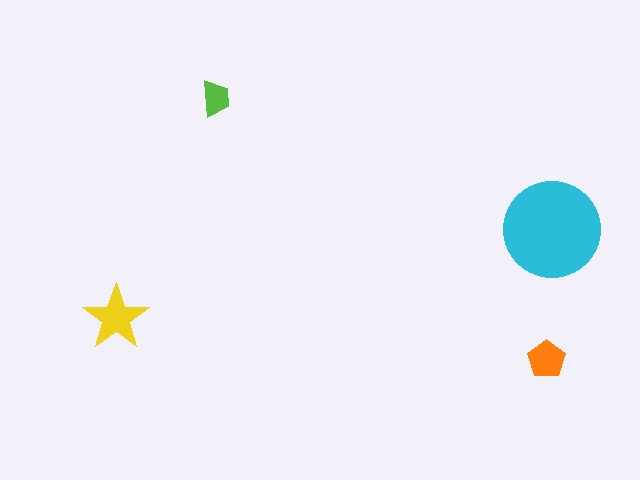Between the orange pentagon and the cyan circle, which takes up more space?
The cyan circle.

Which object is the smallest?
The lime trapezoid.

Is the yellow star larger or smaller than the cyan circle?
Smaller.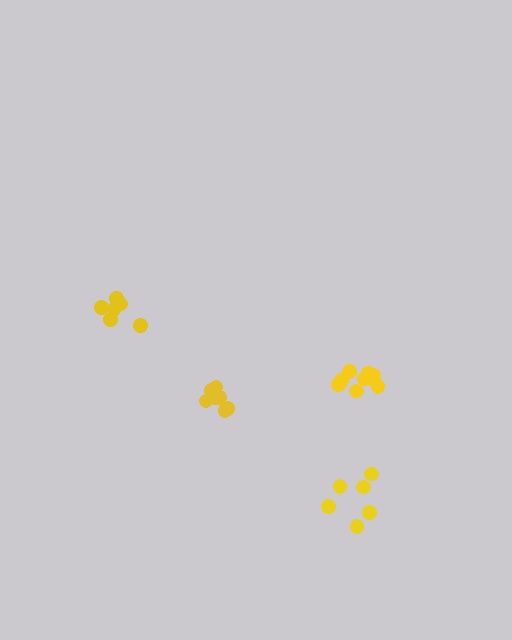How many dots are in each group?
Group 1: 6 dots, Group 2: 6 dots, Group 3: 9 dots, Group 4: 8 dots (29 total).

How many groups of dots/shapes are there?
There are 4 groups.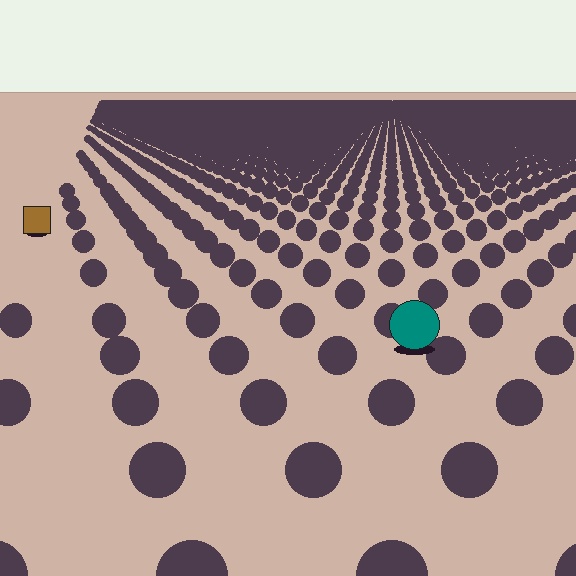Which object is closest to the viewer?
The teal circle is closest. The texture marks near it are larger and more spread out.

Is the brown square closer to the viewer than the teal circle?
No. The teal circle is closer — you can tell from the texture gradient: the ground texture is coarser near it.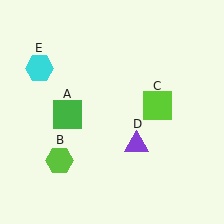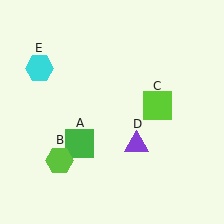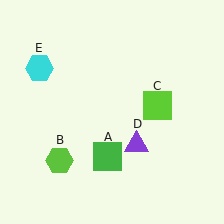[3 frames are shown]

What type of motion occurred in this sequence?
The green square (object A) rotated counterclockwise around the center of the scene.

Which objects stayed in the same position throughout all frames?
Lime hexagon (object B) and lime square (object C) and purple triangle (object D) and cyan hexagon (object E) remained stationary.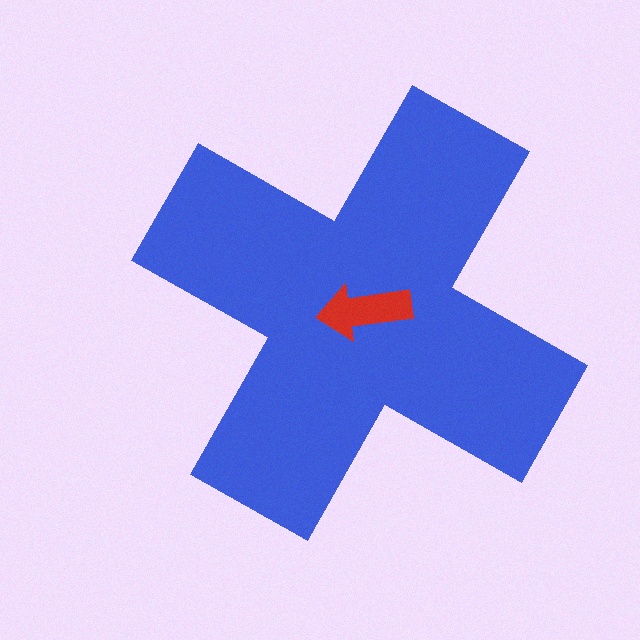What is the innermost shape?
The red arrow.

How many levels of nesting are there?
2.